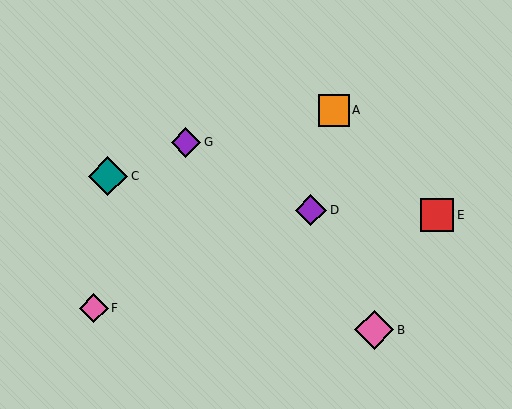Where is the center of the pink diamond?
The center of the pink diamond is at (374, 330).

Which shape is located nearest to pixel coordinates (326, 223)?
The purple diamond (labeled D) at (311, 210) is nearest to that location.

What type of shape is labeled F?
Shape F is a pink diamond.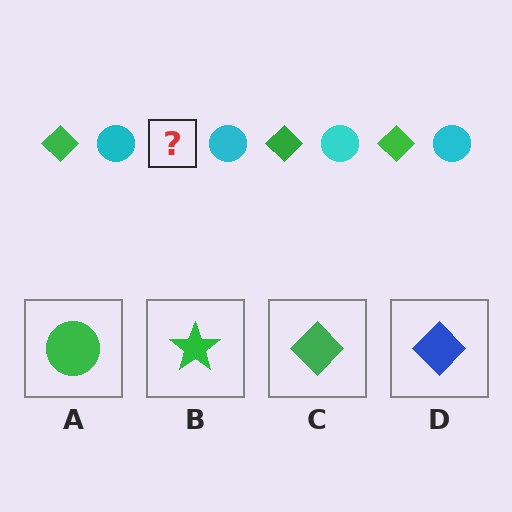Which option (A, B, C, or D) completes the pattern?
C.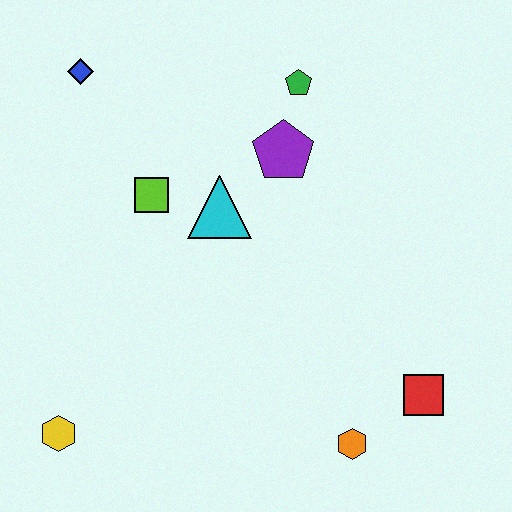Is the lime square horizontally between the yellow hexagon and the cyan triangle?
Yes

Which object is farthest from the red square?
The blue diamond is farthest from the red square.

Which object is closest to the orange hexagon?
The red square is closest to the orange hexagon.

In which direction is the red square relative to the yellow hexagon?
The red square is to the right of the yellow hexagon.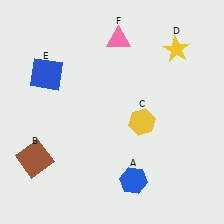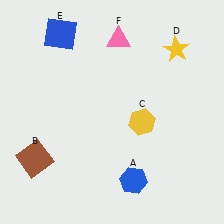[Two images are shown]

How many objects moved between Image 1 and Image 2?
1 object moved between the two images.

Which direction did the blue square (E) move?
The blue square (E) moved up.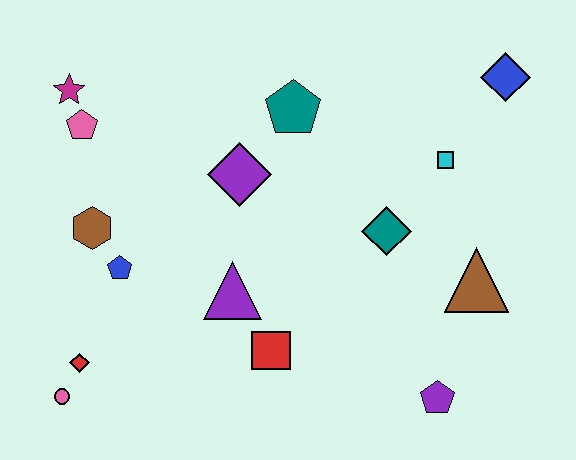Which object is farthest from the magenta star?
The purple pentagon is farthest from the magenta star.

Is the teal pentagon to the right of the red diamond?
Yes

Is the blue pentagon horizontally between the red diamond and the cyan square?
Yes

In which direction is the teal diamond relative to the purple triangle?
The teal diamond is to the right of the purple triangle.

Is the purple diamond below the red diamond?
No